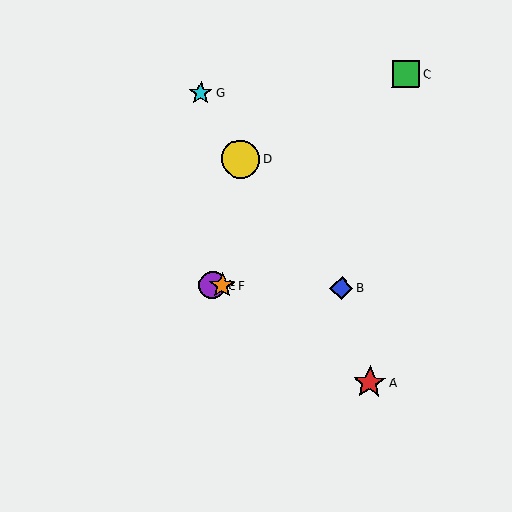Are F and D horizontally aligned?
No, F is at y≈286 and D is at y≈159.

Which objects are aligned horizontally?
Objects B, E, F are aligned horizontally.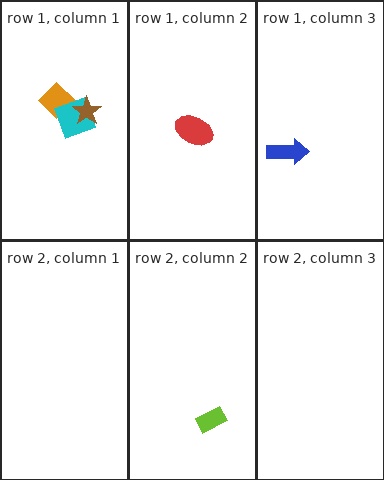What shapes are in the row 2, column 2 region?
The lime rectangle.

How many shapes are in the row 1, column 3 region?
1.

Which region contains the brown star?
The row 1, column 1 region.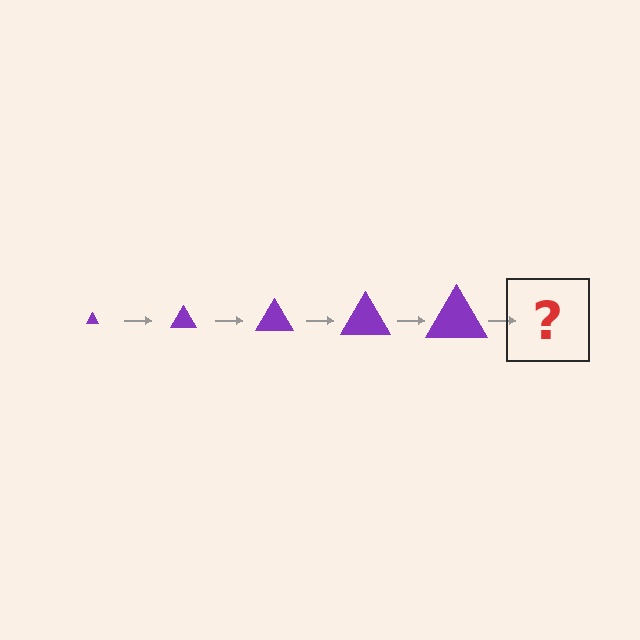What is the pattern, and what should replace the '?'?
The pattern is that the triangle gets progressively larger each step. The '?' should be a purple triangle, larger than the previous one.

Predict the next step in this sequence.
The next step is a purple triangle, larger than the previous one.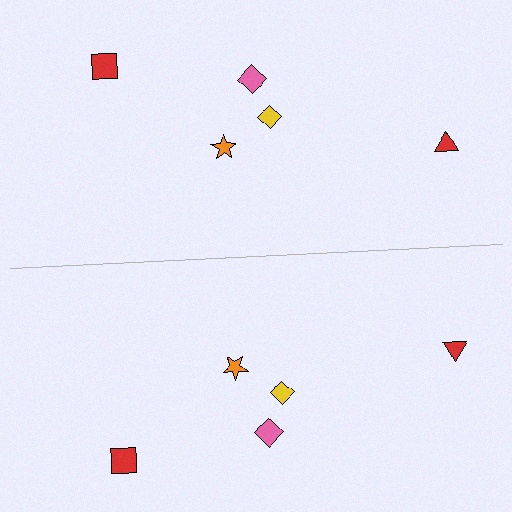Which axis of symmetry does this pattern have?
The pattern has a horizontal axis of symmetry running through the center of the image.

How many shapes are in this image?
There are 10 shapes in this image.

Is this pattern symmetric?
Yes, this pattern has bilateral (reflection) symmetry.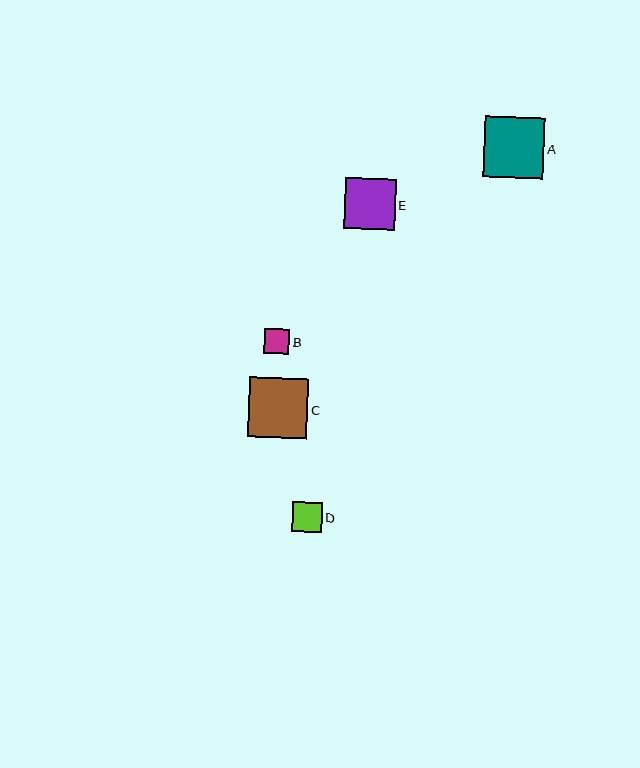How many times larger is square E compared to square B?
Square E is approximately 2.0 times the size of square B.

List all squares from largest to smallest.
From largest to smallest: A, C, E, D, B.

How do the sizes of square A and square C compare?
Square A and square C are approximately the same size.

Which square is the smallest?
Square B is the smallest with a size of approximately 25 pixels.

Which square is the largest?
Square A is the largest with a size of approximately 61 pixels.